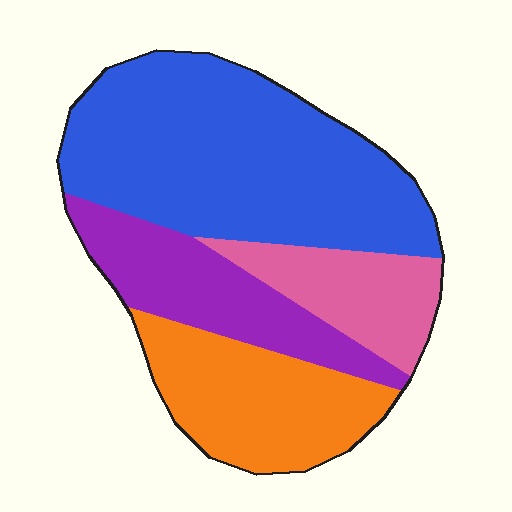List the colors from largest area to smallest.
From largest to smallest: blue, orange, purple, pink.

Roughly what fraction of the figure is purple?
Purple takes up about one fifth (1/5) of the figure.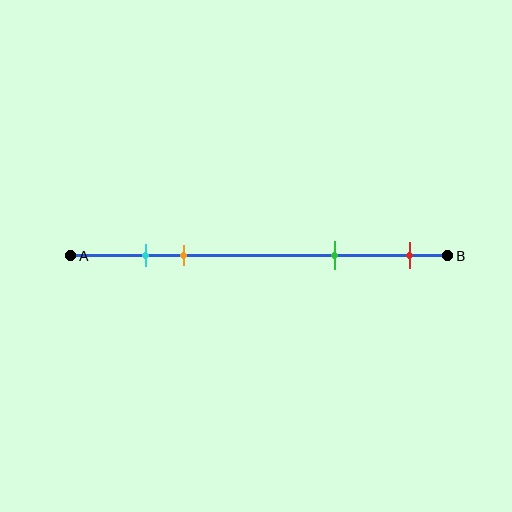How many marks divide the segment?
There are 4 marks dividing the segment.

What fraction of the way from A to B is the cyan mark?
The cyan mark is approximately 20% (0.2) of the way from A to B.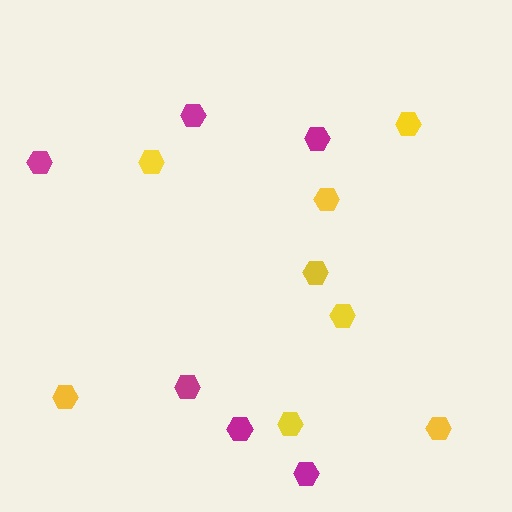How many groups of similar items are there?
There are 2 groups: one group of yellow hexagons (8) and one group of magenta hexagons (6).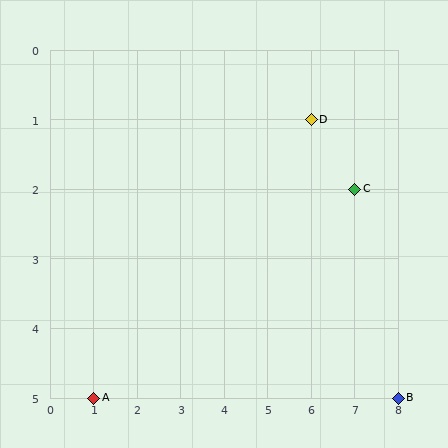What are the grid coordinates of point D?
Point D is at grid coordinates (6, 1).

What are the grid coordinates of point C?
Point C is at grid coordinates (7, 2).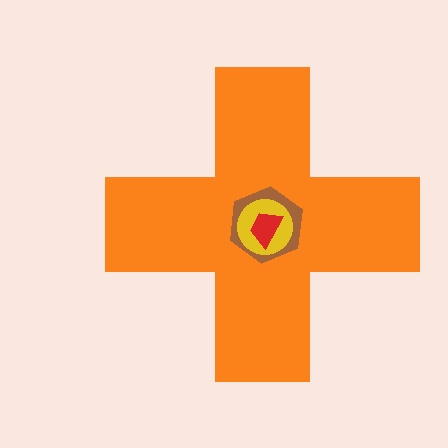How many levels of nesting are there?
4.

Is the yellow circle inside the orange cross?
Yes.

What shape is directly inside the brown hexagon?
The yellow circle.